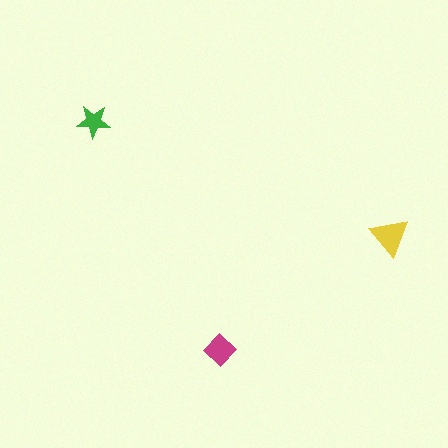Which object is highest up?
The green star is topmost.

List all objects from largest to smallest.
The yellow triangle, the magenta diamond, the green star.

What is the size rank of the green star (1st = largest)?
3rd.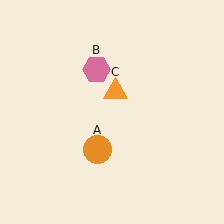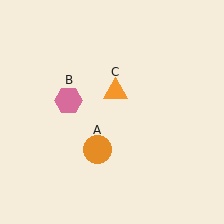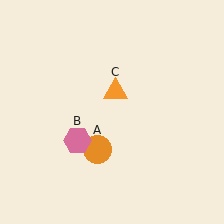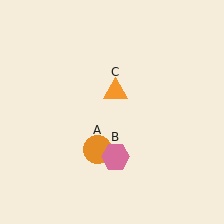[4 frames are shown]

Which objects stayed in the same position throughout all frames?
Orange circle (object A) and orange triangle (object C) remained stationary.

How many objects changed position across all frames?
1 object changed position: pink hexagon (object B).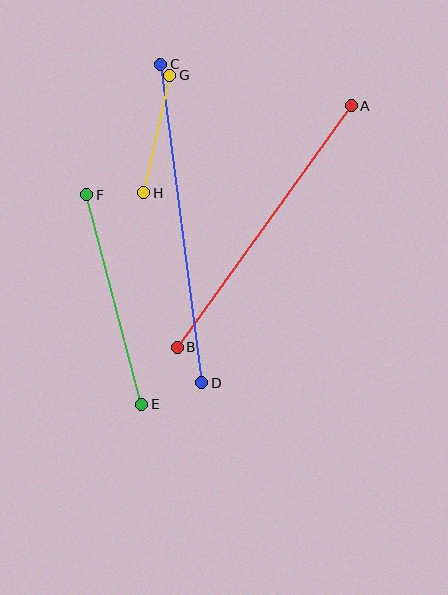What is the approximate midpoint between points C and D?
The midpoint is at approximately (181, 224) pixels.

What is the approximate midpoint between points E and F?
The midpoint is at approximately (114, 300) pixels.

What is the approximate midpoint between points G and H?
The midpoint is at approximately (157, 134) pixels.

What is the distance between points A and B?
The distance is approximately 298 pixels.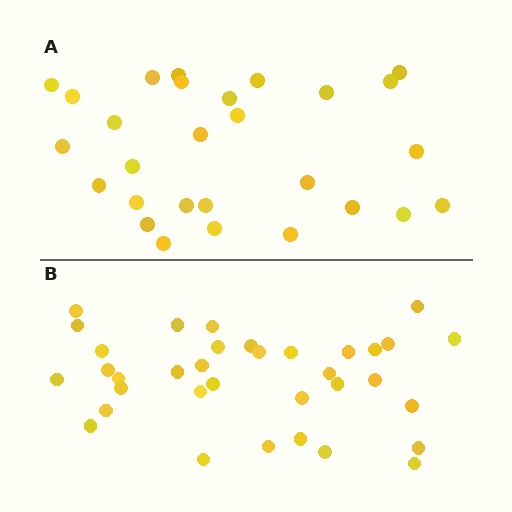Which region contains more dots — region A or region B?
Region B (the bottom region) has more dots.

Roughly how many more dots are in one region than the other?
Region B has roughly 8 or so more dots than region A.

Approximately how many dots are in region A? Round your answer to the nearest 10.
About 30 dots. (The exact count is 28, which rounds to 30.)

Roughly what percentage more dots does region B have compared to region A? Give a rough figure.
About 25% more.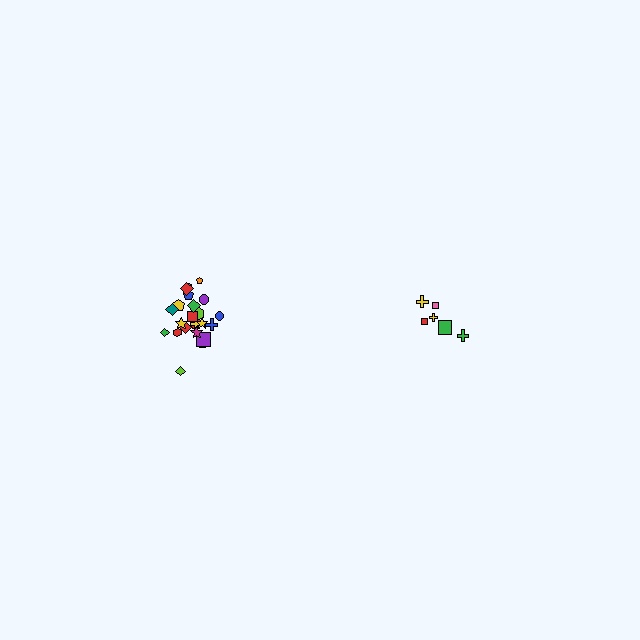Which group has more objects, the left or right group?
The left group.